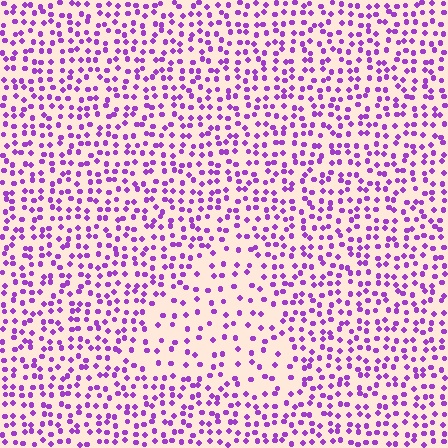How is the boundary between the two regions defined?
The boundary is defined by a change in element density (approximately 1.9x ratio). All elements are the same color, size, and shape.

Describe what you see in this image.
The image contains small purple elements arranged at two different densities. A triangle-shaped region is visible where the elements are less densely packed than the surrounding area.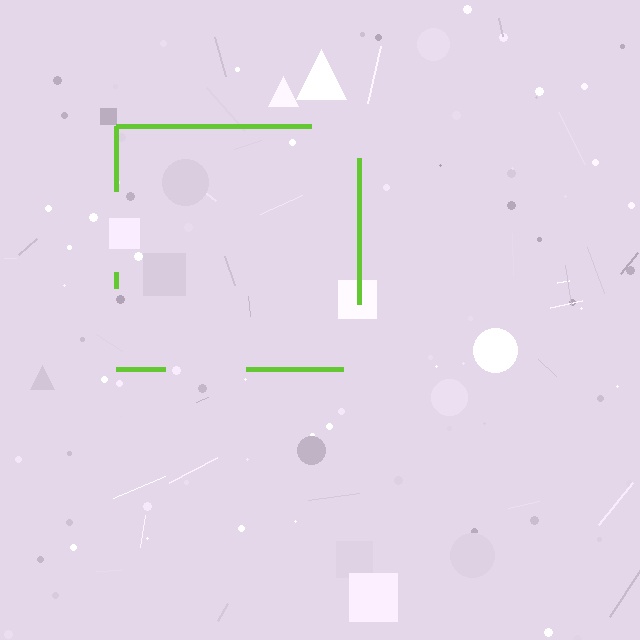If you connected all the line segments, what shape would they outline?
They would outline a square.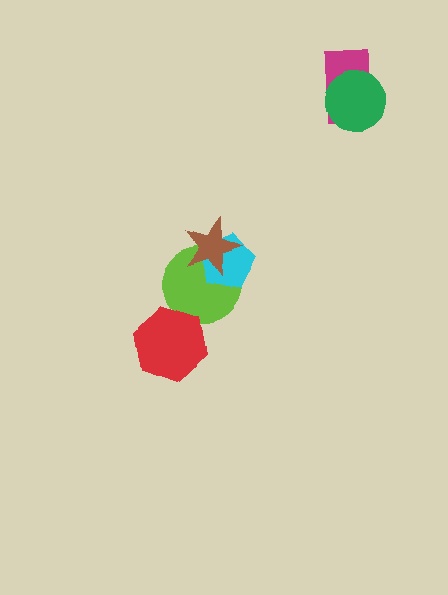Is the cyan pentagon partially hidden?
Yes, it is partially covered by another shape.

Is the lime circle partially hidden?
Yes, it is partially covered by another shape.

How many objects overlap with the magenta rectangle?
1 object overlaps with the magenta rectangle.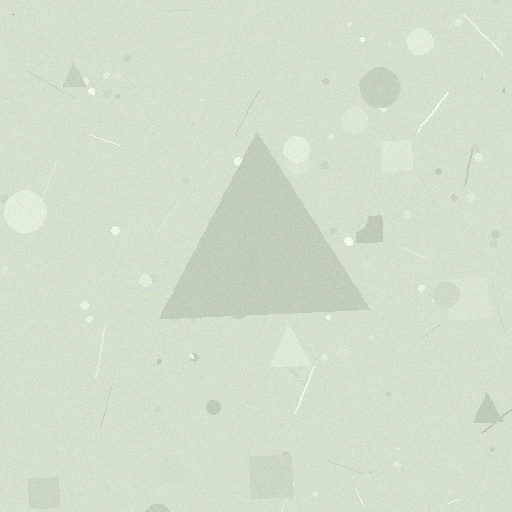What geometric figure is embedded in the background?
A triangle is embedded in the background.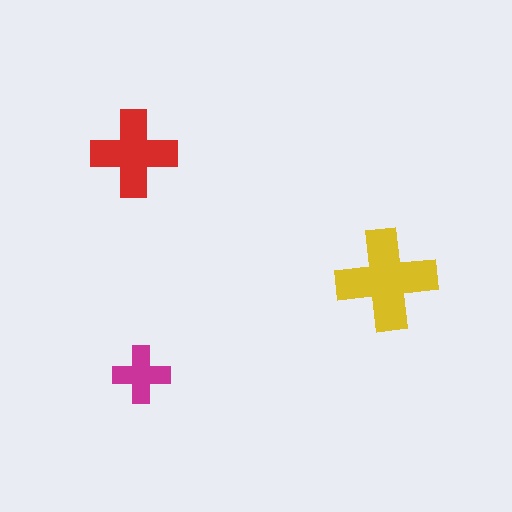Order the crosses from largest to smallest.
the yellow one, the red one, the magenta one.